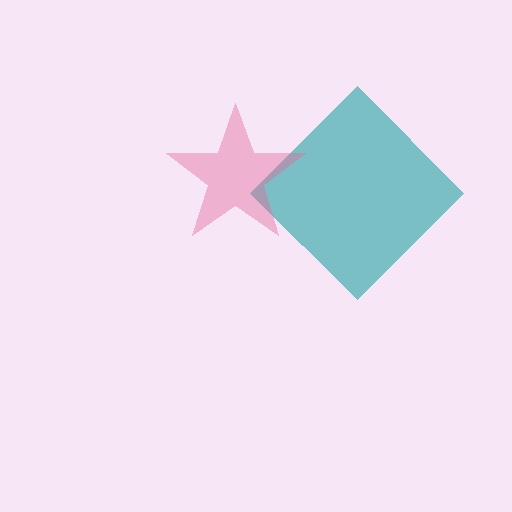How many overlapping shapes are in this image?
There are 2 overlapping shapes in the image.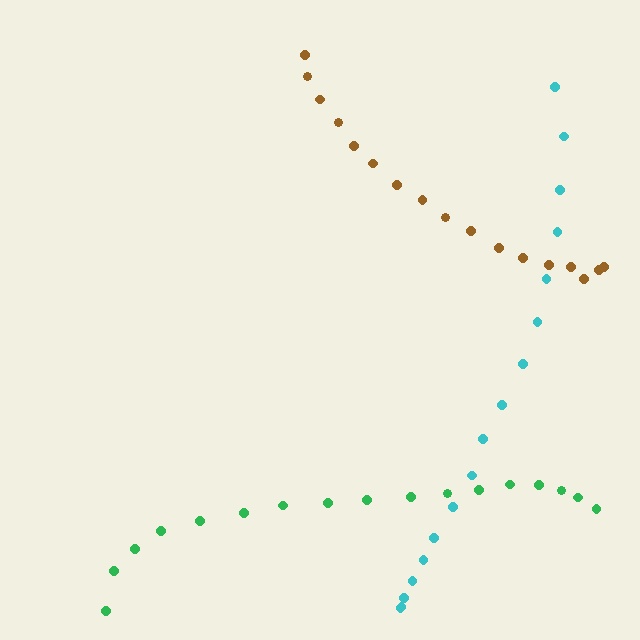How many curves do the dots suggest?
There are 3 distinct paths.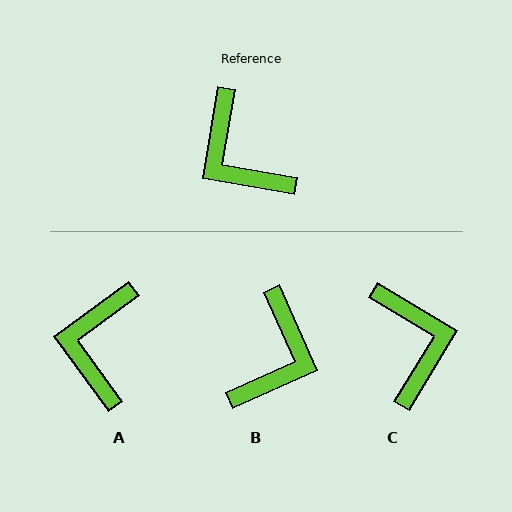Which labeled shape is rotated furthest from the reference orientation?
C, about 159 degrees away.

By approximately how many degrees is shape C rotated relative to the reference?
Approximately 159 degrees counter-clockwise.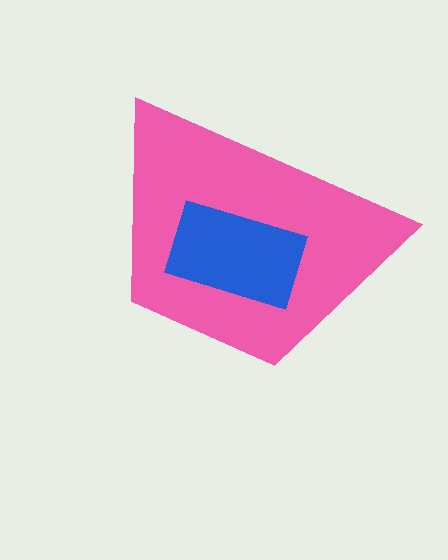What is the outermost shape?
The pink trapezoid.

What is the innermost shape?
The blue rectangle.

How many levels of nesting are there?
2.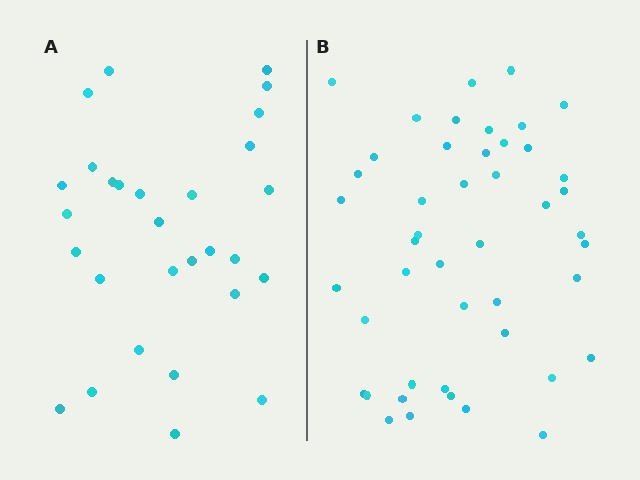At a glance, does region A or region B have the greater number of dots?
Region B (the right region) has more dots.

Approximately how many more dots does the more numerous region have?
Region B has approximately 15 more dots than region A.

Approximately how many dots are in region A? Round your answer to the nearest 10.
About 30 dots. (The exact count is 29, which rounds to 30.)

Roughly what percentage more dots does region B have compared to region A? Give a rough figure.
About 60% more.